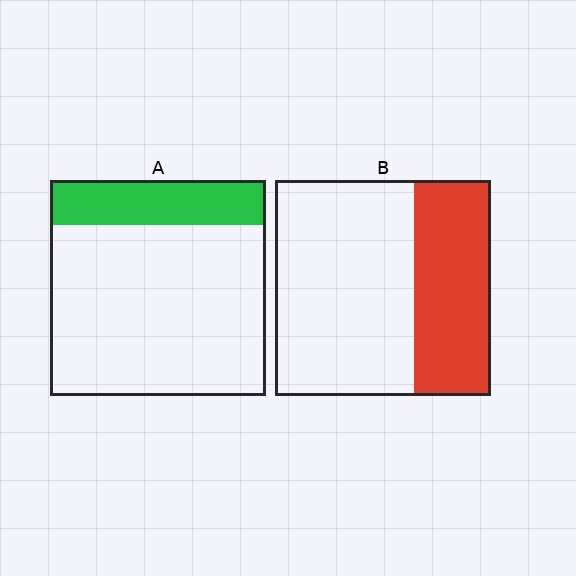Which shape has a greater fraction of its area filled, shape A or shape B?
Shape B.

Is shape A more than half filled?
No.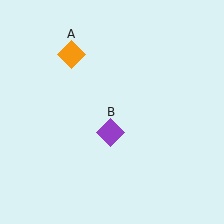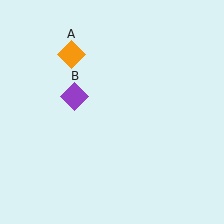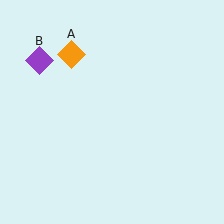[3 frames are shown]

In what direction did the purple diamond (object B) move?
The purple diamond (object B) moved up and to the left.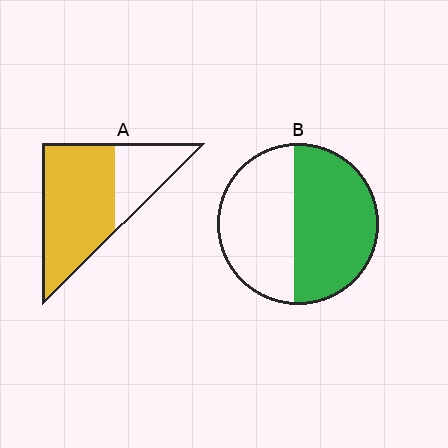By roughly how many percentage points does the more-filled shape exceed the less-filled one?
By roughly 15 percentage points (A over B).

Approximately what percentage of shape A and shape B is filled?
A is approximately 70% and B is approximately 55%.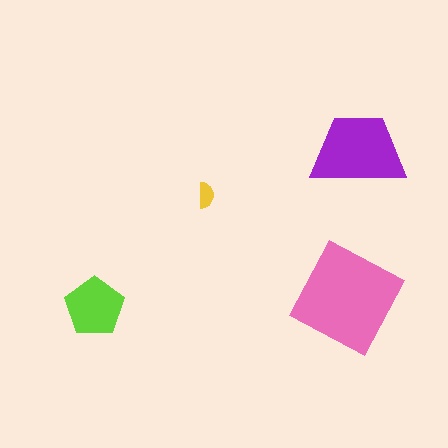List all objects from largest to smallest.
The pink diamond, the purple trapezoid, the lime pentagon, the yellow semicircle.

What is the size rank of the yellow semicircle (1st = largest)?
4th.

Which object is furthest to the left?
The lime pentagon is leftmost.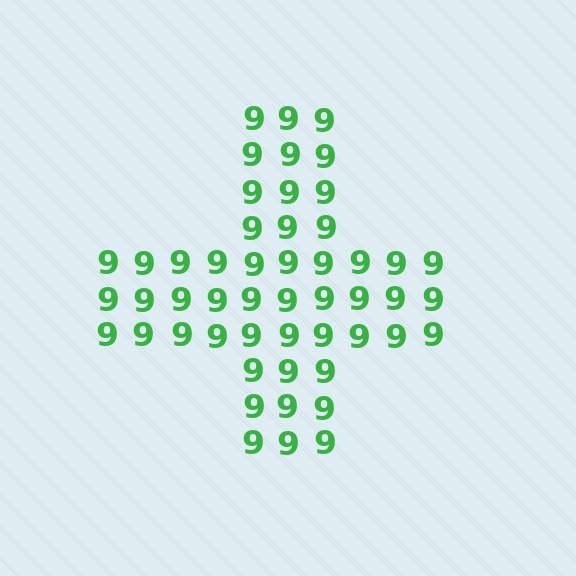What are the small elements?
The small elements are digit 9's.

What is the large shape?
The large shape is a cross.